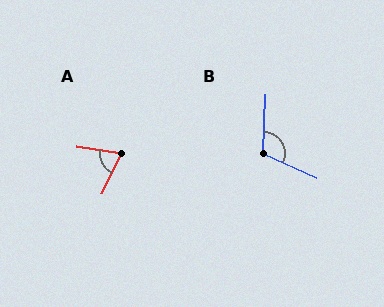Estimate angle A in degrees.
Approximately 72 degrees.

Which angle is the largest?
B, at approximately 112 degrees.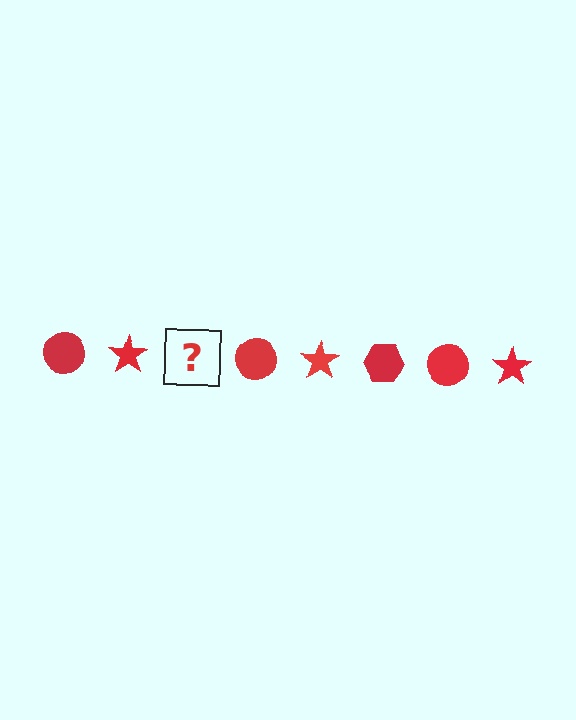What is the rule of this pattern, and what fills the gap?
The rule is that the pattern cycles through circle, star, hexagon shapes in red. The gap should be filled with a red hexagon.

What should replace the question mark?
The question mark should be replaced with a red hexagon.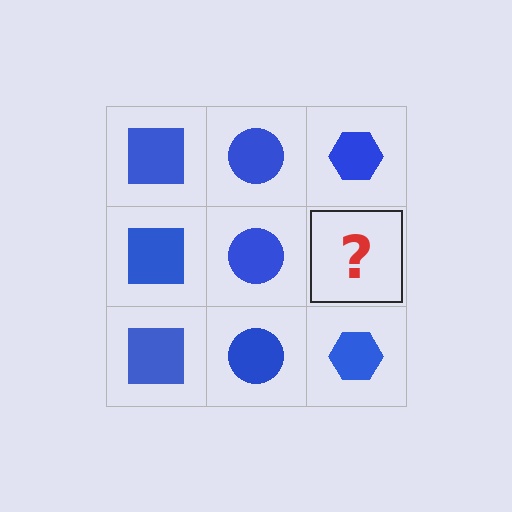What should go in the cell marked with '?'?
The missing cell should contain a blue hexagon.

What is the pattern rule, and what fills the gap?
The rule is that each column has a consistent shape. The gap should be filled with a blue hexagon.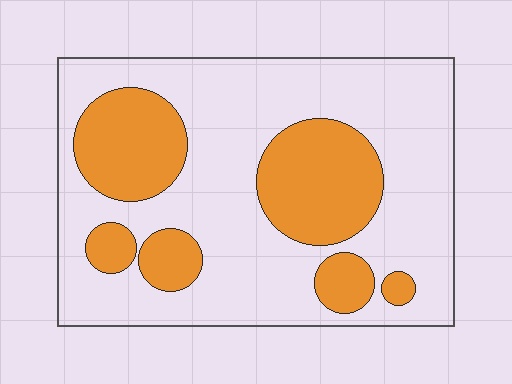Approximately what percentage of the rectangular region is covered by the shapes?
Approximately 30%.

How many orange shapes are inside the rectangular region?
6.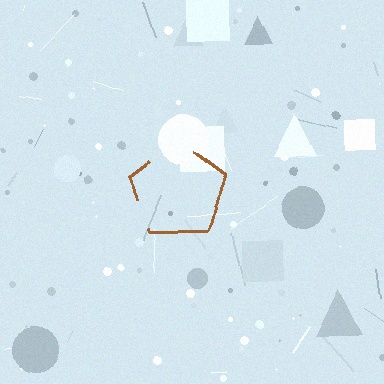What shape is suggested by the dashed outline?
The dashed outline suggests a pentagon.